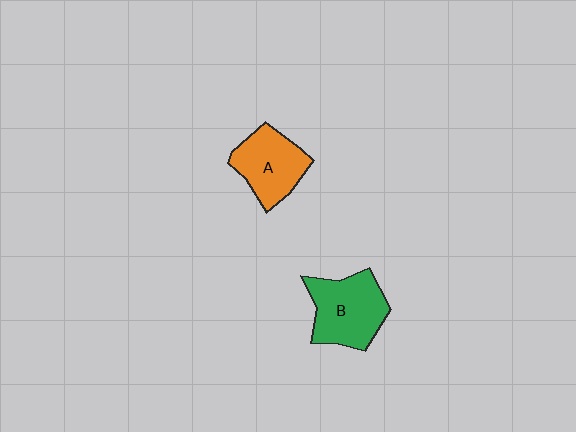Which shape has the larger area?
Shape B (green).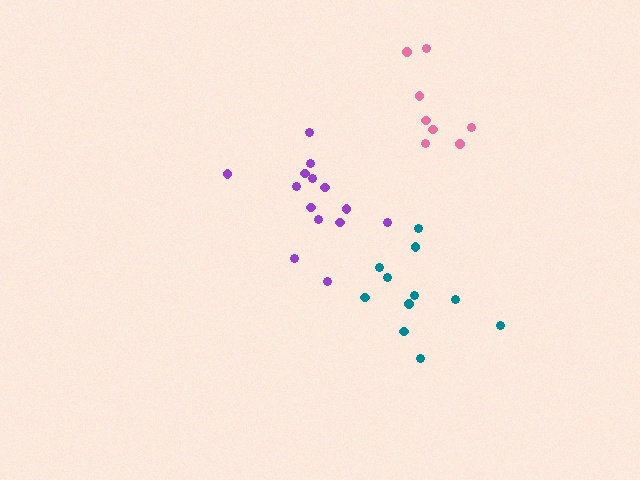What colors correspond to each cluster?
The clusters are colored: purple, teal, pink.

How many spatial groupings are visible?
There are 3 spatial groupings.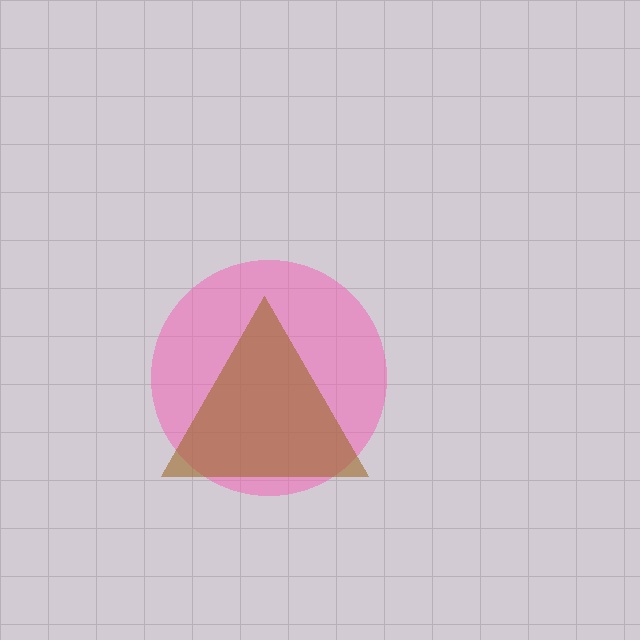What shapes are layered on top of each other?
The layered shapes are: a pink circle, a brown triangle.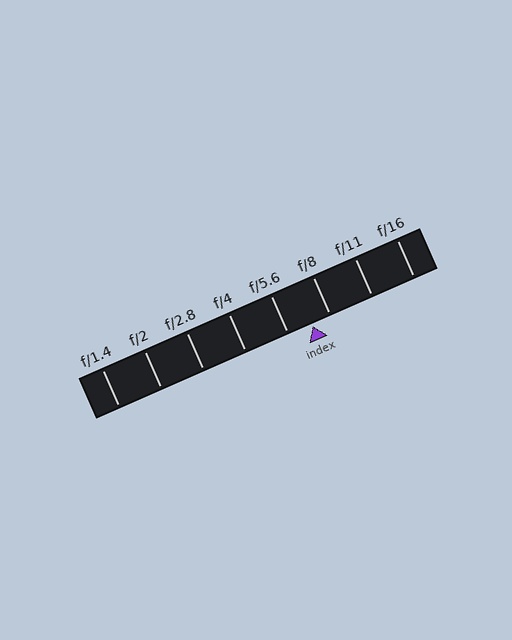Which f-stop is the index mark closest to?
The index mark is closest to f/8.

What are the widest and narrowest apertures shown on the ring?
The widest aperture shown is f/1.4 and the narrowest is f/16.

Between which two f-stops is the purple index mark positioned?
The index mark is between f/5.6 and f/8.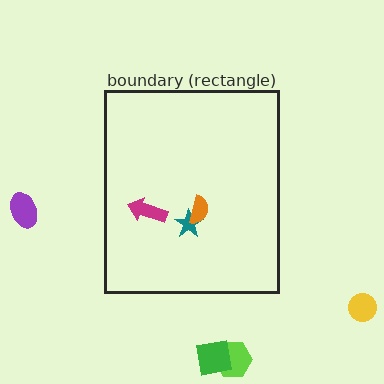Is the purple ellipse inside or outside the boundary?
Outside.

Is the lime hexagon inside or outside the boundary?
Outside.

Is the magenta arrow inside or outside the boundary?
Inside.